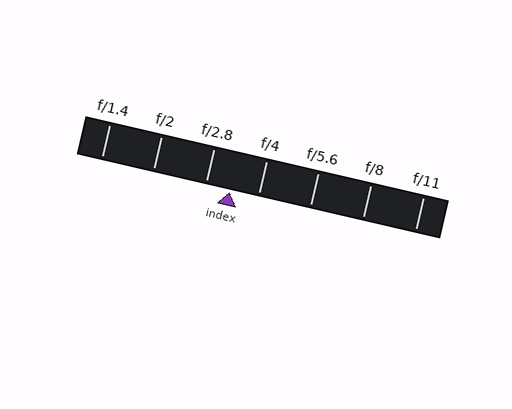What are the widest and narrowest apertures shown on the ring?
The widest aperture shown is f/1.4 and the narrowest is f/11.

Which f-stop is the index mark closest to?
The index mark is closest to f/2.8.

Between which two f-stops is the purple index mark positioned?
The index mark is between f/2.8 and f/4.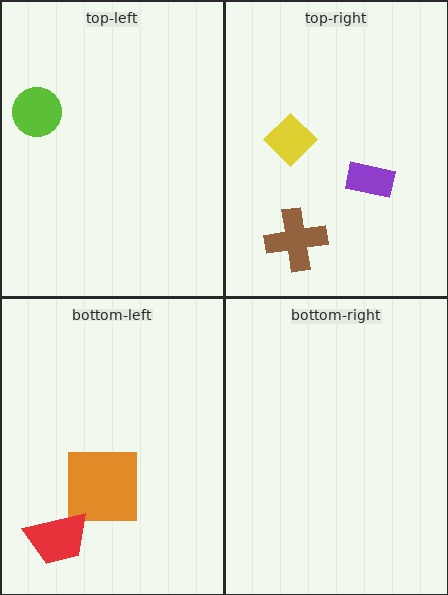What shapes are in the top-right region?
The purple rectangle, the yellow diamond, the brown cross.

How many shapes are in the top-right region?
3.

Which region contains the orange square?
The bottom-left region.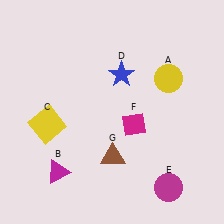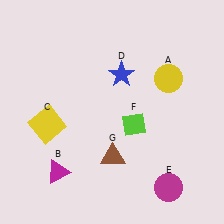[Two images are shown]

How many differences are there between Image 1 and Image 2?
There is 1 difference between the two images.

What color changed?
The diamond (F) changed from magenta in Image 1 to lime in Image 2.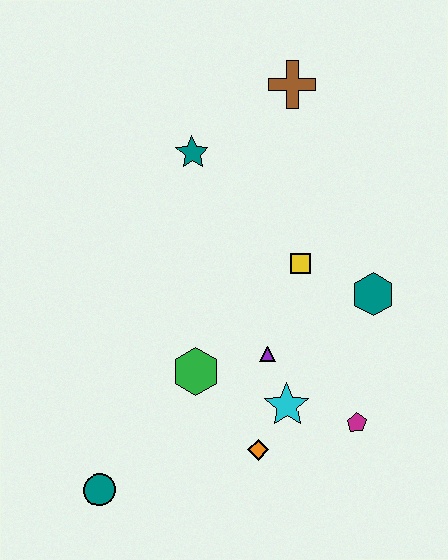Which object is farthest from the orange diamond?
The brown cross is farthest from the orange diamond.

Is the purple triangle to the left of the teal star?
No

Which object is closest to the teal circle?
The green hexagon is closest to the teal circle.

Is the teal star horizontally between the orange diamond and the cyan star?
No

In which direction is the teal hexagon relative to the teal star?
The teal hexagon is to the right of the teal star.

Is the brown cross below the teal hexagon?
No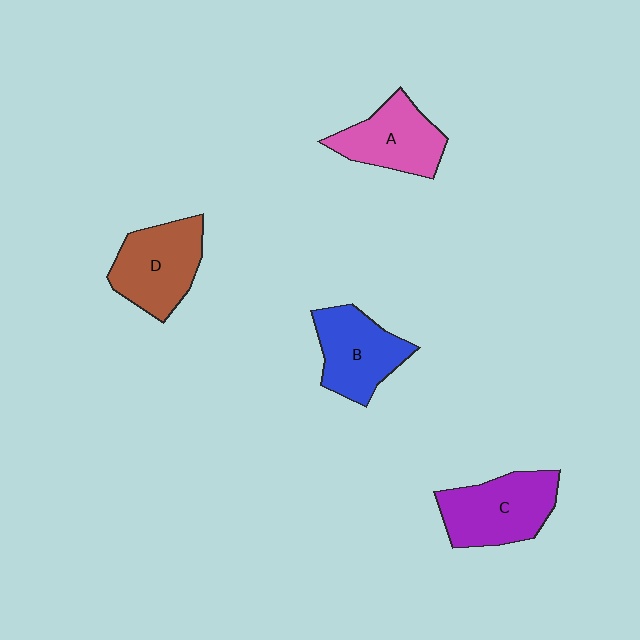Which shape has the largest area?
Shape C (purple).